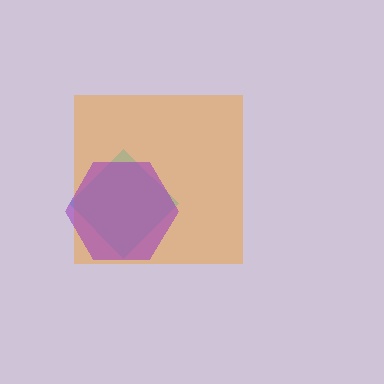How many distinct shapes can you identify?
There are 3 distinct shapes: a cyan diamond, an orange square, a purple hexagon.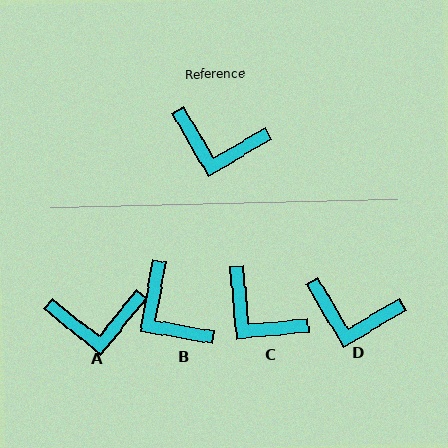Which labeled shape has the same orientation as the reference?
D.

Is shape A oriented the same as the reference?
No, it is off by about 20 degrees.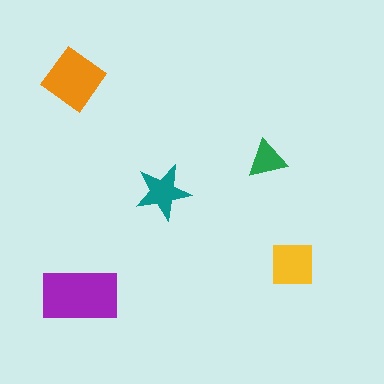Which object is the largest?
The purple rectangle.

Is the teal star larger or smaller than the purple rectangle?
Smaller.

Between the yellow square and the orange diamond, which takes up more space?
The orange diamond.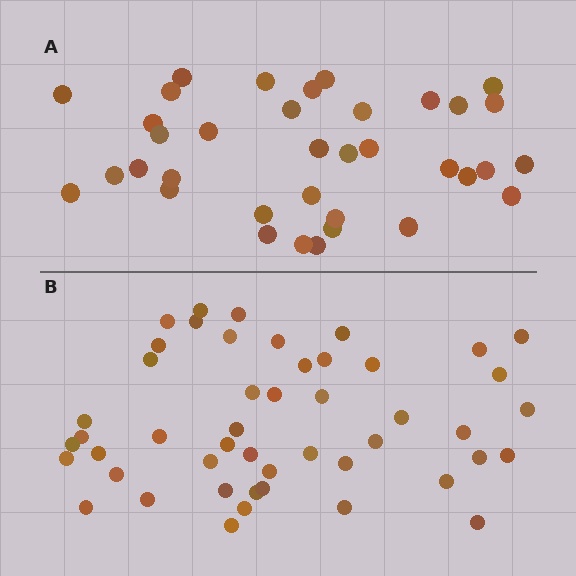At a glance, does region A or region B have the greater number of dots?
Region B (the bottom region) has more dots.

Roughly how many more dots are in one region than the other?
Region B has roughly 12 or so more dots than region A.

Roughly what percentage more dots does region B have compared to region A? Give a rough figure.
About 35% more.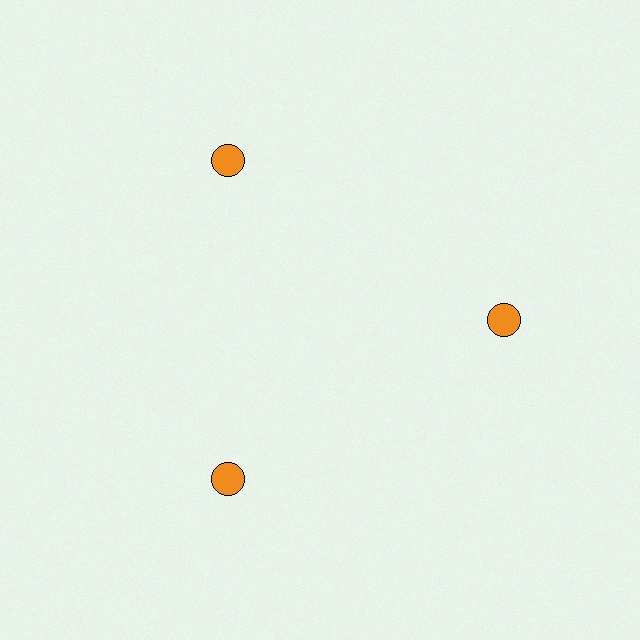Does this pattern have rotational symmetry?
Yes, this pattern has 3-fold rotational symmetry. It looks the same after rotating 120 degrees around the center.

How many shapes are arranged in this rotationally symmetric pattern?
There are 3 shapes, arranged in 3 groups of 1.